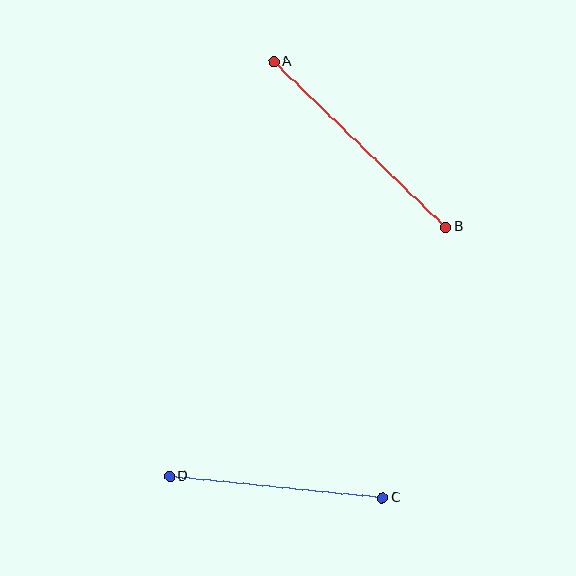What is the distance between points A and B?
The distance is approximately 239 pixels.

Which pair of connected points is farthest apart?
Points A and B are farthest apart.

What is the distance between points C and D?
The distance is approximately 214 pixels.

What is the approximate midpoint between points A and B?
The midpoint is at approximately (360, 145) pixels.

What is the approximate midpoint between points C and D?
The midpoint is at approximately (276, 487) pixels.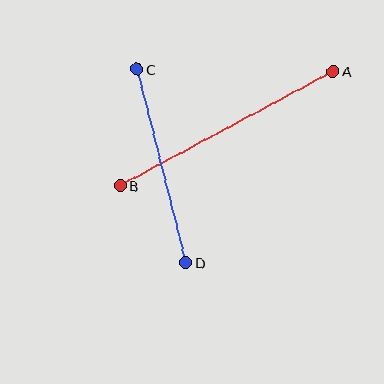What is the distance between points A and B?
The distance is approximately 242 pixels.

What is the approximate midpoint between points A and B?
The midpoint is at approximately (227, 128) pixels.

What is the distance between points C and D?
The distance is approximately 199 pixels.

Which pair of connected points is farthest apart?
Points A and B are farthest apart.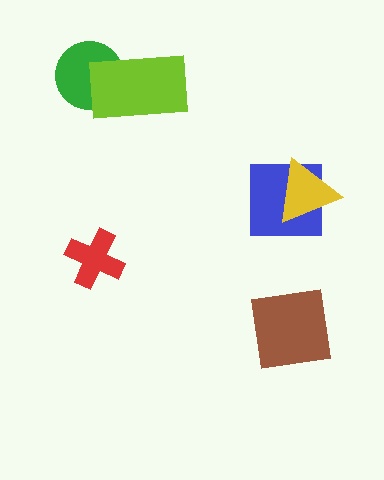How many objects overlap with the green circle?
1 object overlaps with the green circle.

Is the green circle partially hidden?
Yes, it is partially covered by another shape.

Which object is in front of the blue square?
The yellow triangle is in front of the blue square.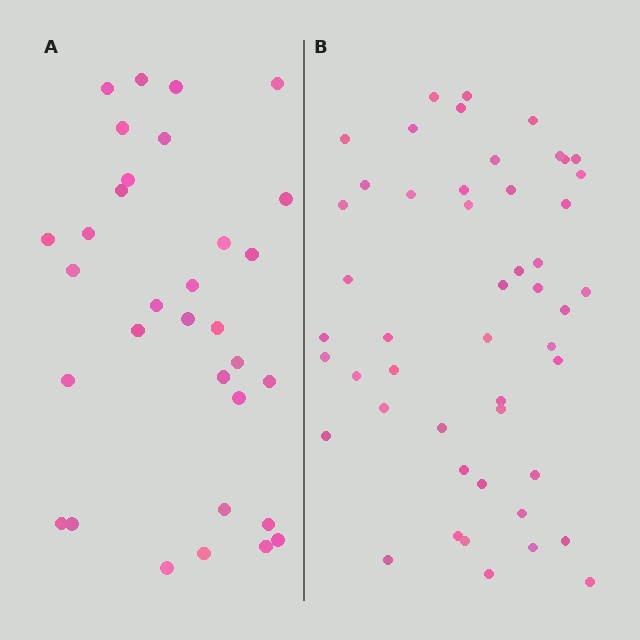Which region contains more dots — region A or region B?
Region B (the right region) has more dots.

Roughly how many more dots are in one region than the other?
Region B has approximately 15 more dots than region A.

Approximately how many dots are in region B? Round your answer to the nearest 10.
About 50 dots. (The exact count is 49, which rounds to 50.)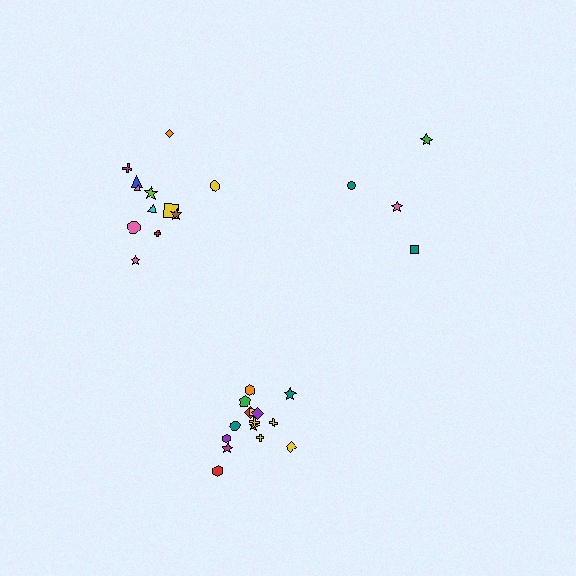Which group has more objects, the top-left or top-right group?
The top-left group.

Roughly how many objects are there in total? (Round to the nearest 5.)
Roughly 30 objects in total.